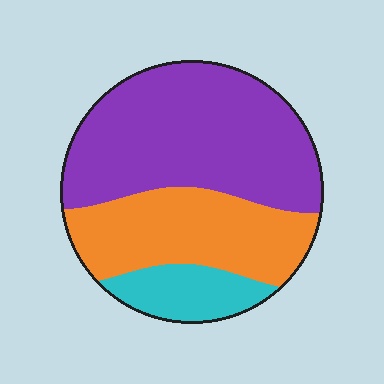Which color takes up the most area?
Purple, at roughly 55%.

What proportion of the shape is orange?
Orange takes up about one third (1/3) of the shape.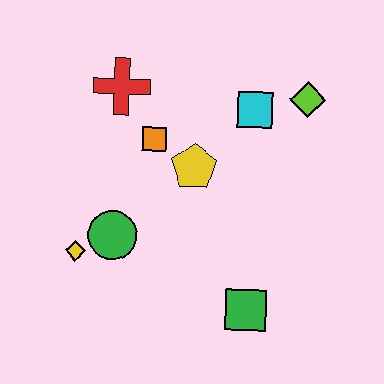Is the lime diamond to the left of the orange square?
No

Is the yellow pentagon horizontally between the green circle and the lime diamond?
Yes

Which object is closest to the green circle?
The yellow diamond is closest to the green circle.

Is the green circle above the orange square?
No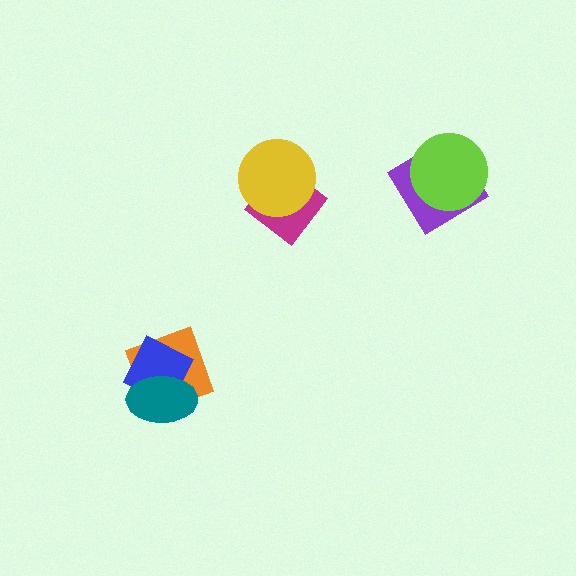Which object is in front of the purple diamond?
The lime circle is in front of the purple diamond.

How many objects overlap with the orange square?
2 objects overlap with the orange square.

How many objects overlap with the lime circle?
1 object overlaps with the lime circle.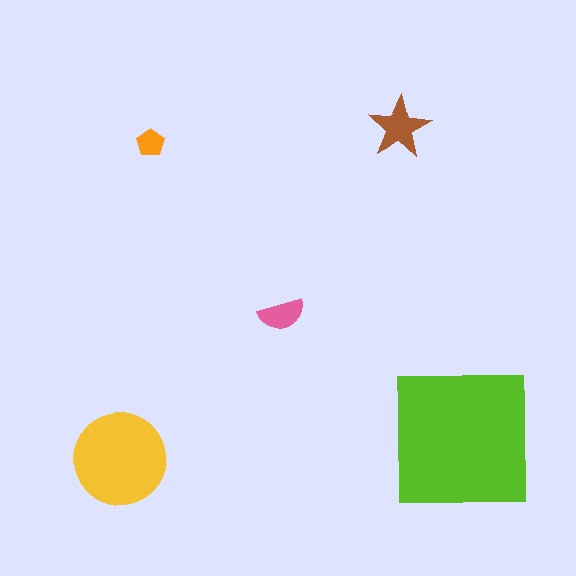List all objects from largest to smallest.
The lime square, the yellow circle, the brown star, the pink semicircle, the orange pentagon.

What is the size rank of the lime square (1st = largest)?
1st.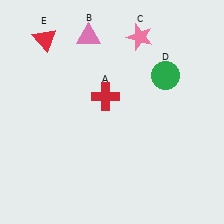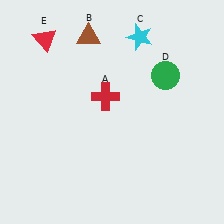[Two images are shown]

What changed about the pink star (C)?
In Image 1, C is pink. In Image 2, it changed to cyan.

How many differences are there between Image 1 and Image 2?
There are 2 differences between the two images.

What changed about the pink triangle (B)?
In Image 1, B is pink. In Image 2, it changed to brown.